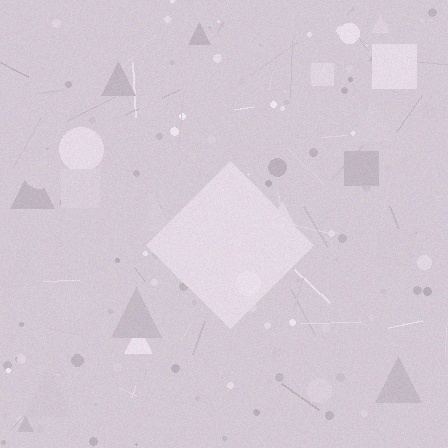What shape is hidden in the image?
A diamond is hidden in the image.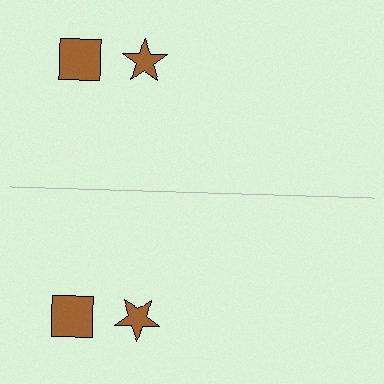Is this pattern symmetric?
Yes, this pattern has bilateral (reflection) symmetry.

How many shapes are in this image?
There are 4 shapes in this image.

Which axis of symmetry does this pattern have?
The pattern has a horizontal axis of symmetry running through the center of the image.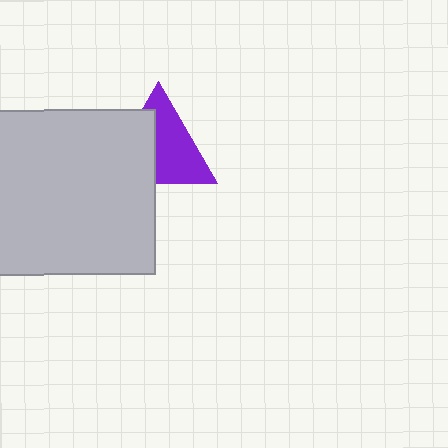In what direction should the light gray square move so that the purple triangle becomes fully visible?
The light gray square should move left. That is the shortest direction to clear the overlap and leave the purple triangle fully visible.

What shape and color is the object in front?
The object in front is a light gray square.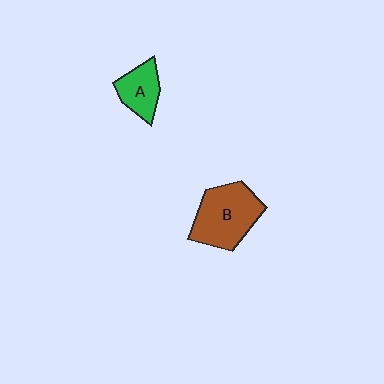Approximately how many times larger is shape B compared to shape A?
Approximately 1.9 times.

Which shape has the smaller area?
Shape A (green).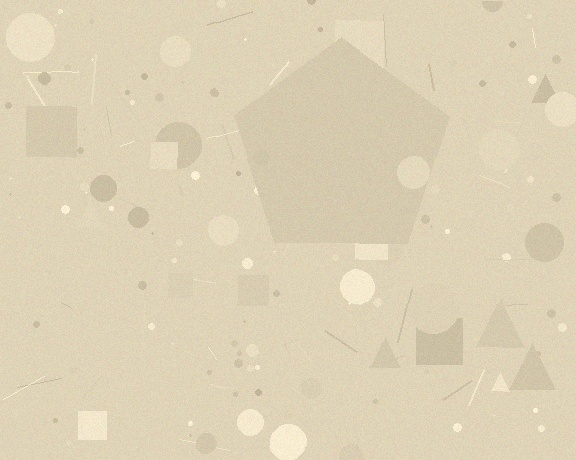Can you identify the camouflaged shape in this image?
The camouflaged shape is a pentagon.